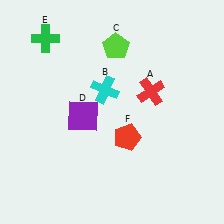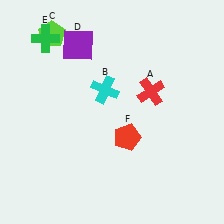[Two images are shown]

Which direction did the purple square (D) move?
The purple square (D) moved up.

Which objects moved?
The objects that moved are: the lime pentagon (C), the purple square (D).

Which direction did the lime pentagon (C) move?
The lime pentagon (C) moved left.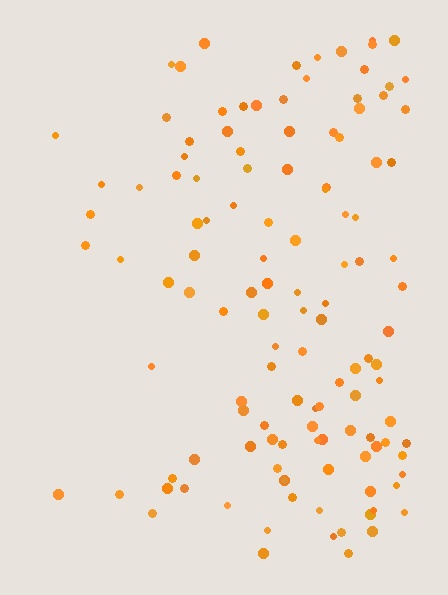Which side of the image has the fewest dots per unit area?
The left.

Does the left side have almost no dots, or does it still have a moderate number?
Still a moderate number, just noticeably fewer than the right.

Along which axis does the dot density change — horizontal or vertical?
Horizontal.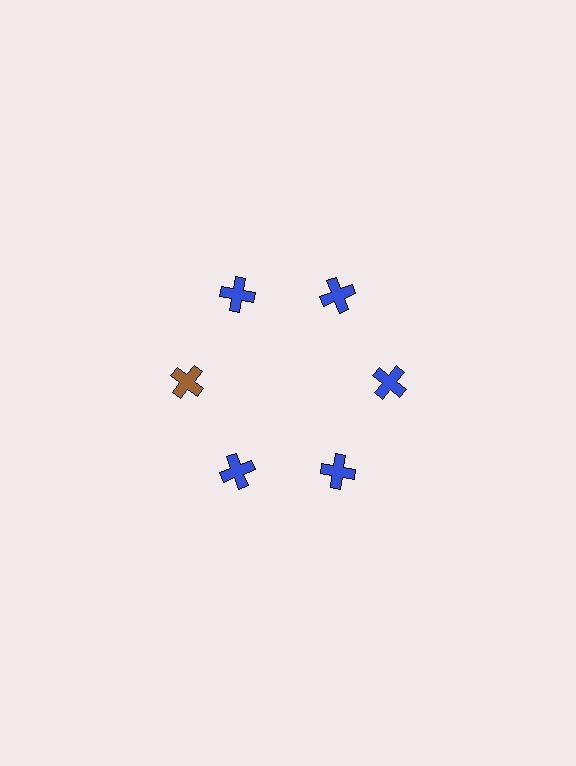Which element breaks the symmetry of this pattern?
The brown cross at roughly the 9 o'clock position breaks the symmetry. All other shapes are blue crosses.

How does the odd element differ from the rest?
It has a different color: brown instead of blue.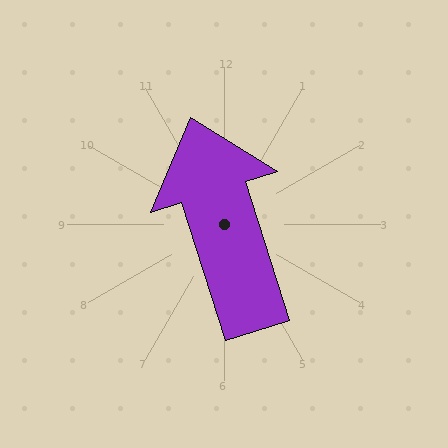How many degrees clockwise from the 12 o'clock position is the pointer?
Approximately 342 degrees.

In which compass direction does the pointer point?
North.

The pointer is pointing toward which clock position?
Roughly 11 o'clock.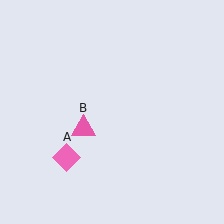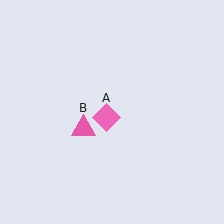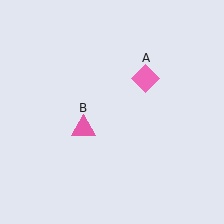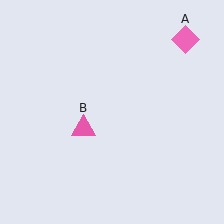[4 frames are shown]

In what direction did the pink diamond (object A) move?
The pink diamond (object A) moved up and to the right.